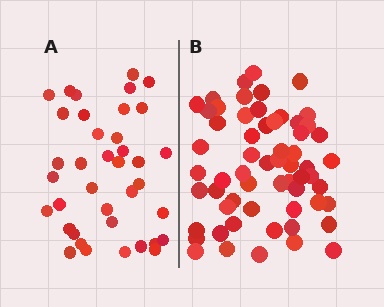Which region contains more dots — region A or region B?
Region B (the right region) has more dots.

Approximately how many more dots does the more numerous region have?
Region B has approximately 20 more dots than region A.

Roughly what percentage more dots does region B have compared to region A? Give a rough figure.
About 60% more.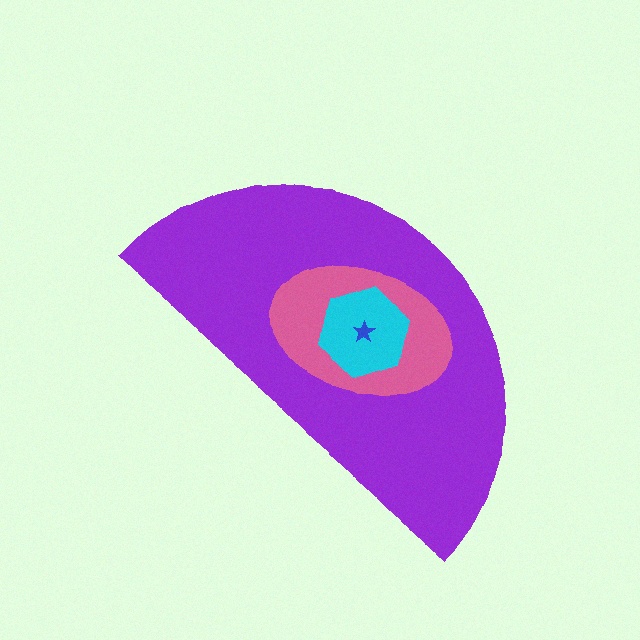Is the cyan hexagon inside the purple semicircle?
Yes.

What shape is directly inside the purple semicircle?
The pink ellipse.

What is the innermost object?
The blue star.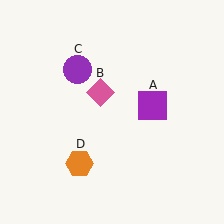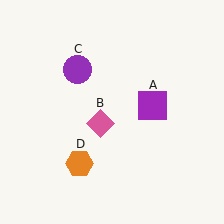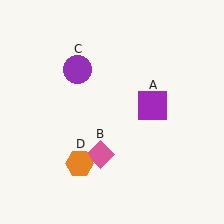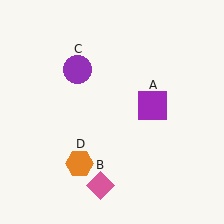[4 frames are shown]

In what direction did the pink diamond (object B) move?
The pink diamond (object B) moved down.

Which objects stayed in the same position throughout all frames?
Purple square (object A) and purple circle (object C) and orange hexagon (object D) remained stationary.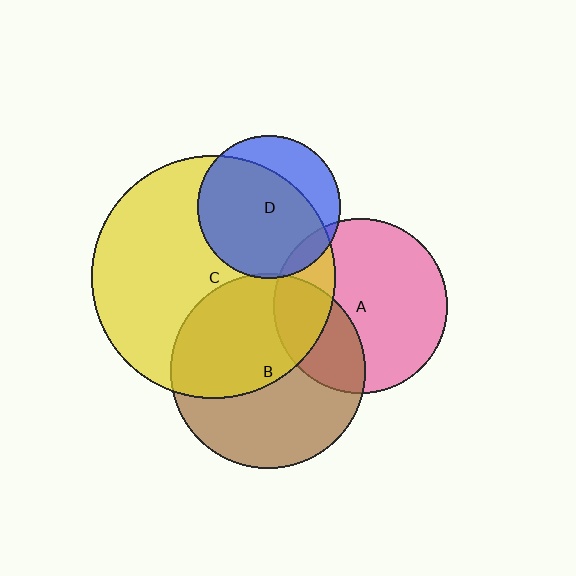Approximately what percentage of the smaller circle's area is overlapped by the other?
Approximately 30%.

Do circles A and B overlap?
Yes.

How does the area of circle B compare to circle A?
Approximately 1.2 times.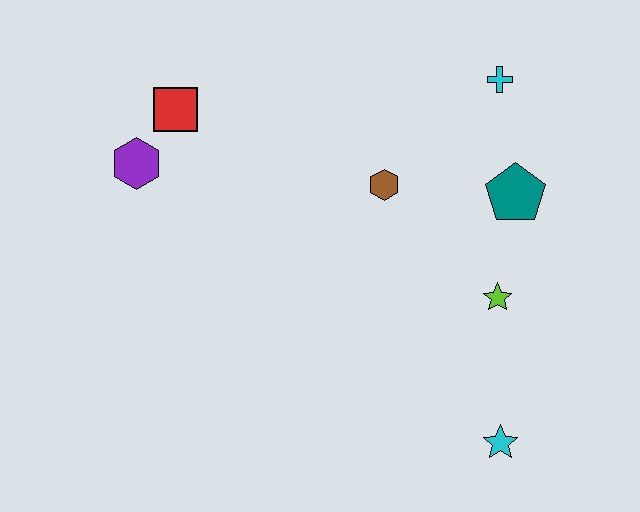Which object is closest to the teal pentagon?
The lime star is closest to the teal pentagon.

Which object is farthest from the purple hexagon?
The cyan star is farthest from the purple hexagon.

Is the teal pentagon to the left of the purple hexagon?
No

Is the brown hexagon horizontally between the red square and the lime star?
Yes